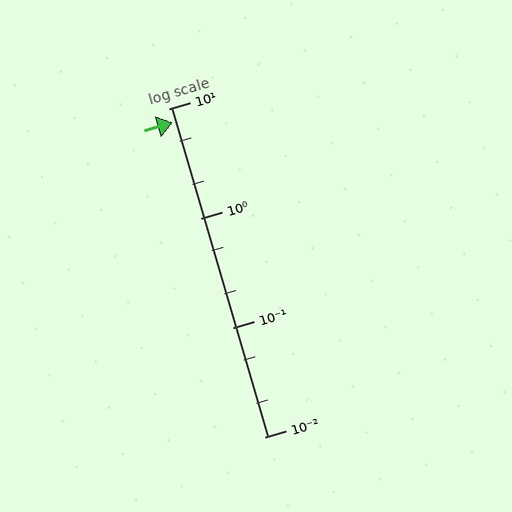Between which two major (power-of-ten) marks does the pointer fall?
The pointer is between 1 and 10.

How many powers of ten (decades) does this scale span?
The scale spans 3 decades, from 0.01 to 10.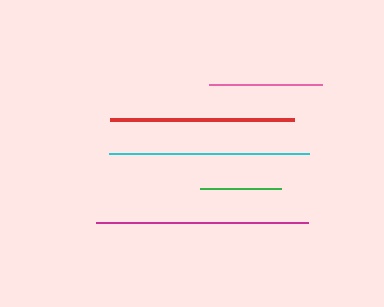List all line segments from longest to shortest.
From longest to shortest: magenta, cyan, red, pink, green.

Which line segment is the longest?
The magenta line is the longest at approximately 212 pixels.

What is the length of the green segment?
The green segment is approximately 82 pixels long.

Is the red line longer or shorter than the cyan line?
The cyan line is longer than the red line.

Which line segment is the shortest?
The green line is the shortest at approximately 82 pixels.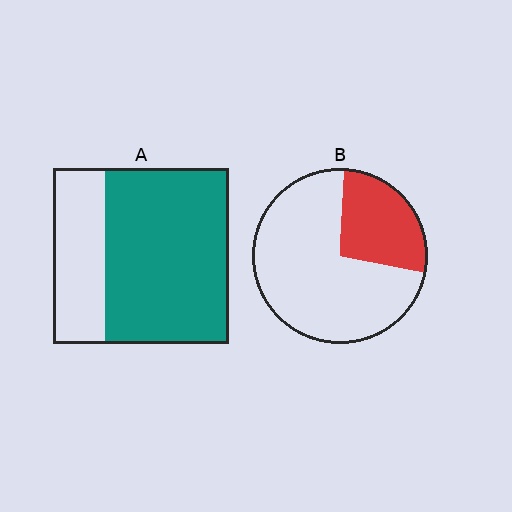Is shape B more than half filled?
No.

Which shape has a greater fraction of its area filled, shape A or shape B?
Shape A.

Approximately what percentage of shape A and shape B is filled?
A is approximately 70% and B is approximately 25%.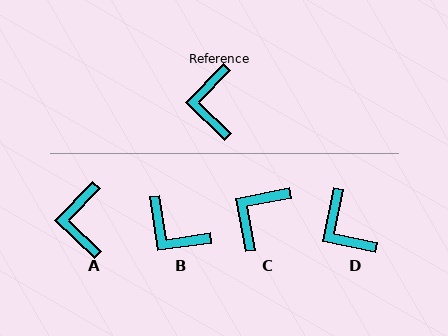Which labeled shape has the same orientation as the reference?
A.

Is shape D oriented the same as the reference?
No, it is off by about 32 degrees.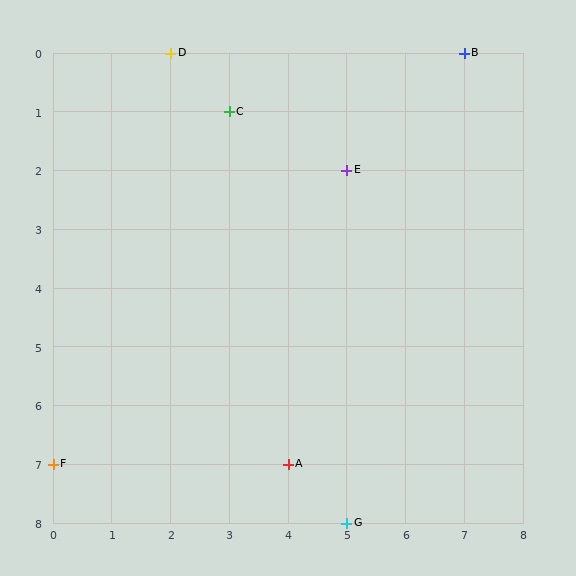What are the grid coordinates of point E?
Point E is at grid coordinates (5, 2).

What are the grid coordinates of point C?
Point C is at grid coordinates (3, 1).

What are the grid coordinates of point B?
Point B is at grid coordinates (7, 0).